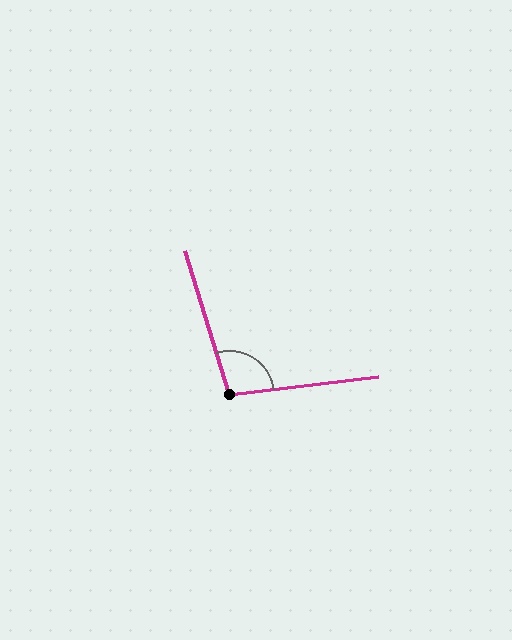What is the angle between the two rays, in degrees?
Approximately 100 degrees.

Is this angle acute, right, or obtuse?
It is obtuse.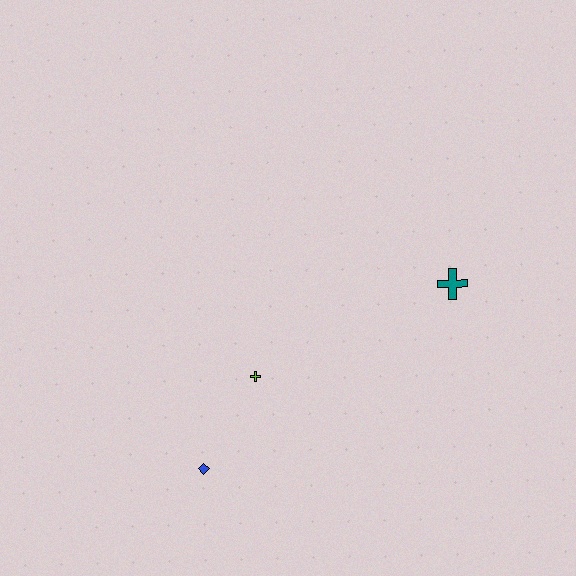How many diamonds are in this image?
There is 1 diamond.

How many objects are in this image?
There are 3 objects.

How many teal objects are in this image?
There is 1 teal object.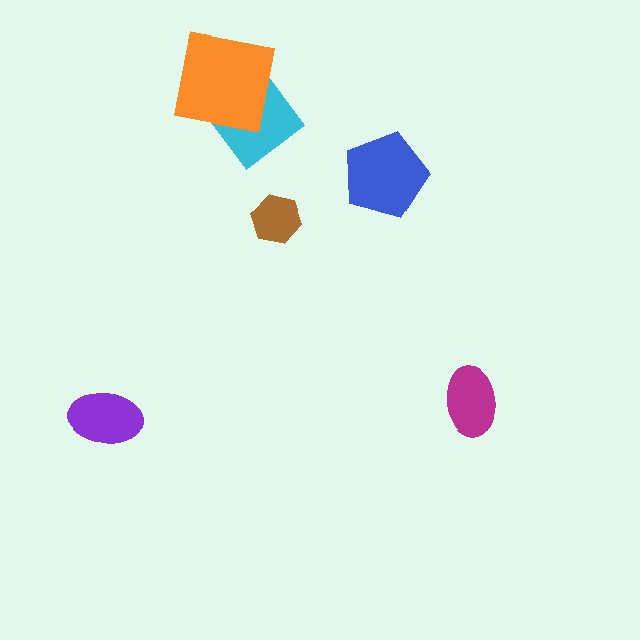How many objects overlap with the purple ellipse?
0 objects overlap with the purple ellipse.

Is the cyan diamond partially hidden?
Yes, it is partially covered by another shape.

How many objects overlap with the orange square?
1 object overlaps with the orange square.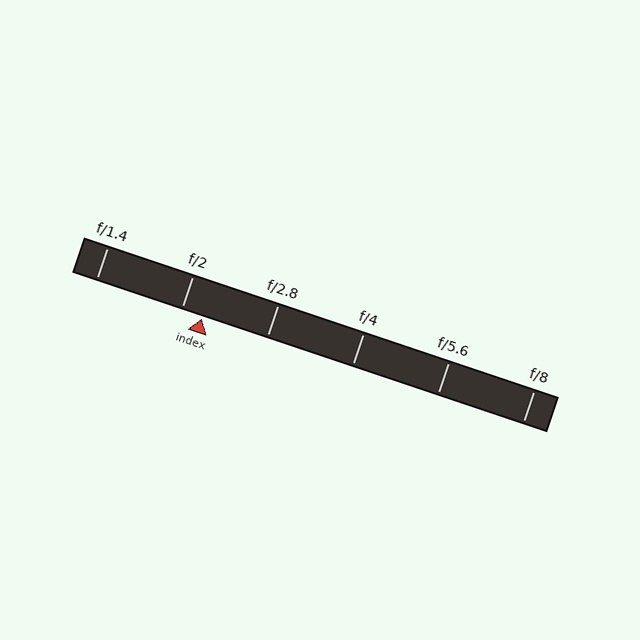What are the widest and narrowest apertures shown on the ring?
The widest aperture shown is f/1.4 and the narrowest is f/8.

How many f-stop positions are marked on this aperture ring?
There are 6 f-stop positions marked.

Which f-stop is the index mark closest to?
The index mark is closest to f/2.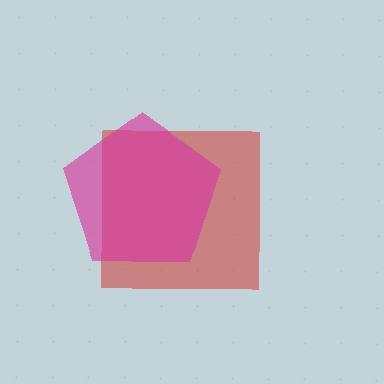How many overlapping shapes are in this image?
There are 2 overlapping shapes in the image.